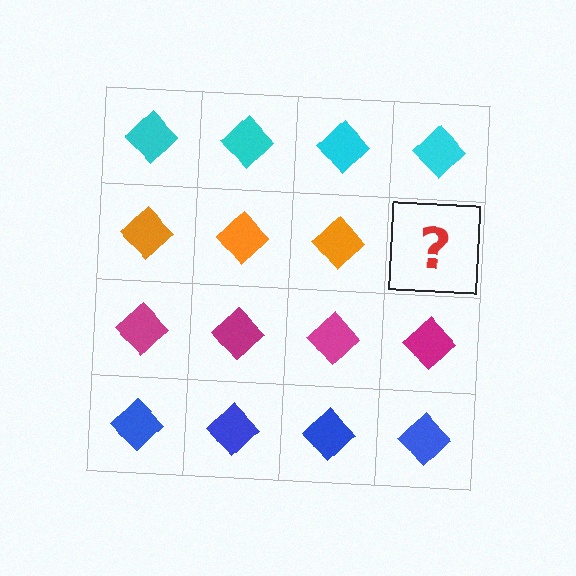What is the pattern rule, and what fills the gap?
The rule is that each row has a consistent color. The gap should be filled with an orange diamond.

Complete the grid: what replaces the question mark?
The question mark should be replaced with an orange diamond.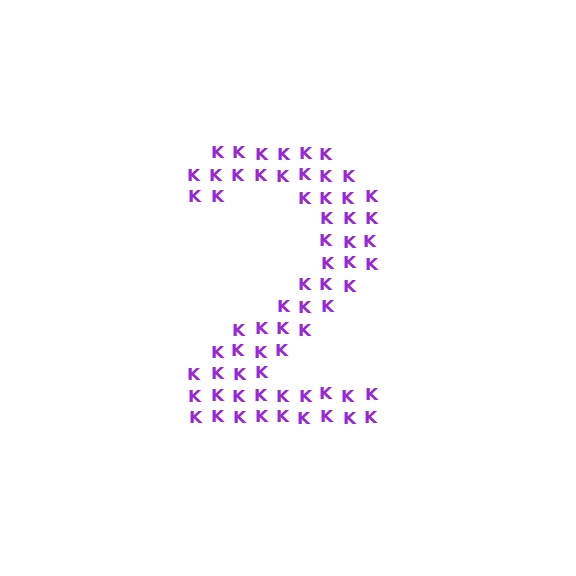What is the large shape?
The large shape is the digit 2.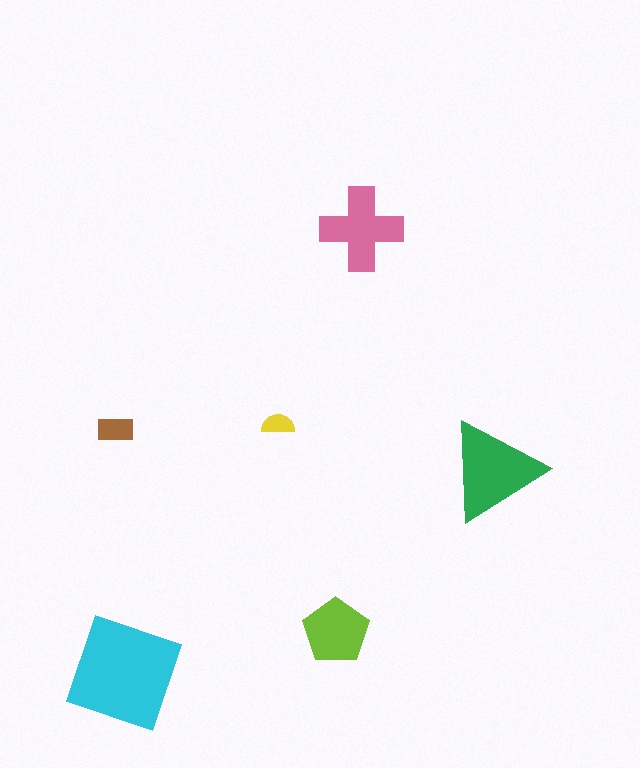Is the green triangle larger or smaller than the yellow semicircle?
Larger.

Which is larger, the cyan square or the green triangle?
The cyan square.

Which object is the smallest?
The yellow semicircle.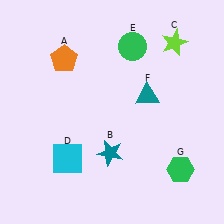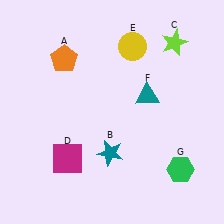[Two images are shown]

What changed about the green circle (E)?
In Image 1, E is green. In Image 2, it changed to yellow.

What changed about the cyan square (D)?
In Image 1, D is cyan. In Image 2, it changed to magenta.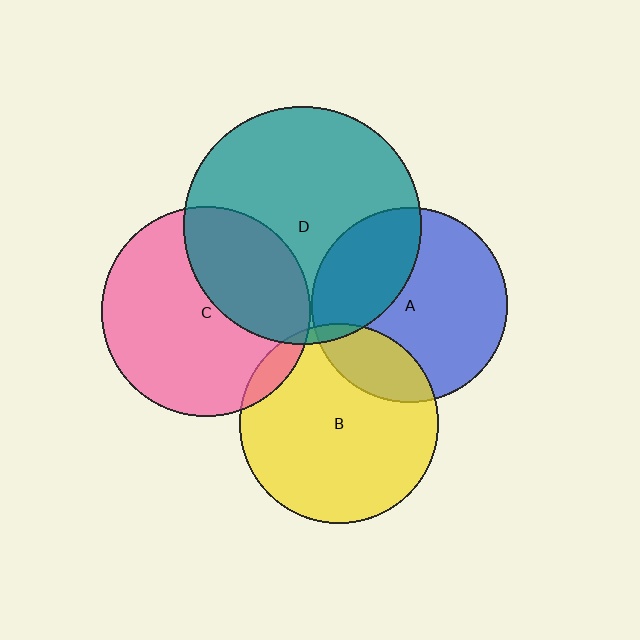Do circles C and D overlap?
Yes.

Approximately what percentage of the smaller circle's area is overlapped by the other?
Approximately 35%.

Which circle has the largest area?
Circle D (teal).